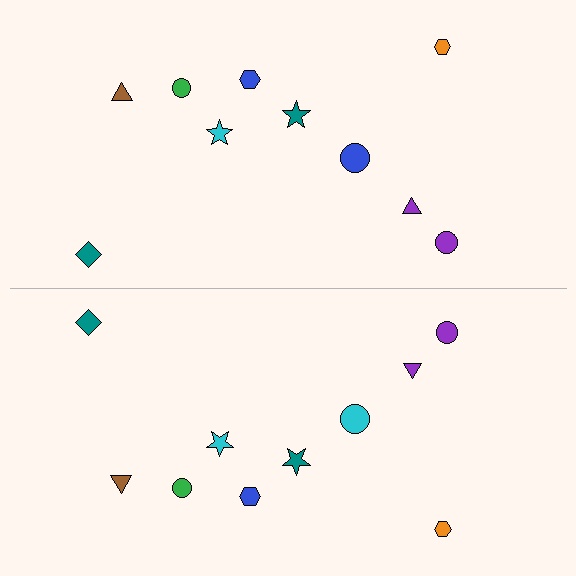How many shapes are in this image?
There are 20 shapes in this image.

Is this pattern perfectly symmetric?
No, the pattern is not perfectly symmetric. The cyan circle on the bottom side breaks the symmetry — its mirror counterpart is blue.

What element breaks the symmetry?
The cyan circle on the bottom side breaks the symmetry — its mirror counterpart is blue.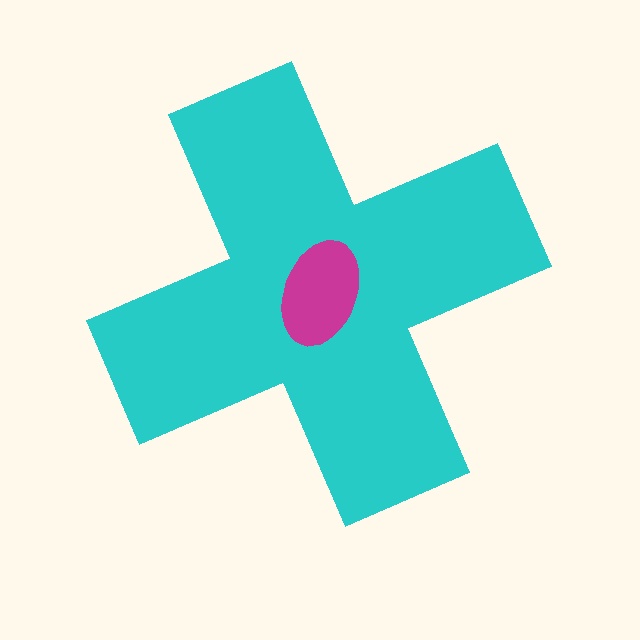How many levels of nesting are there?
2.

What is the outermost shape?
The cyan cross.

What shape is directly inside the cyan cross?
The magenta ellipse.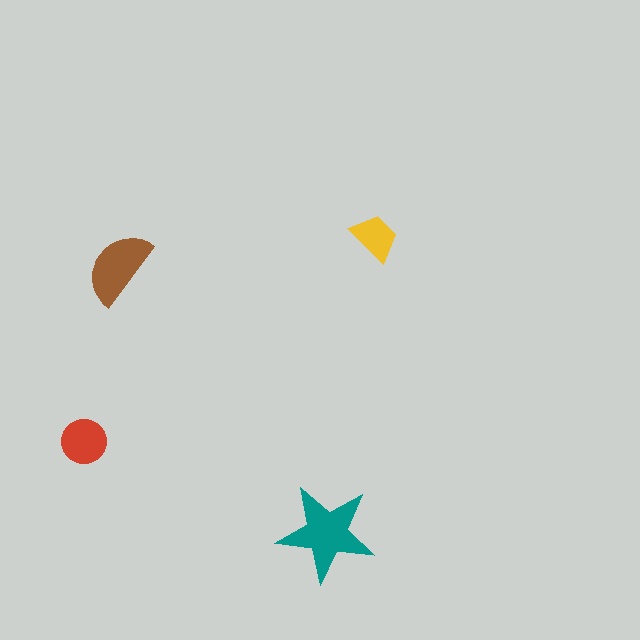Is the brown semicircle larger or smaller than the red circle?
Larger.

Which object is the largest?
The teal star.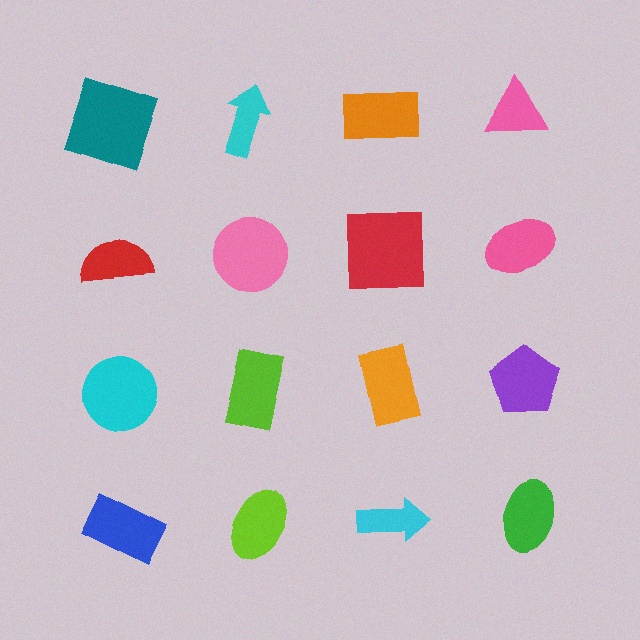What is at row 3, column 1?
A cyan circle.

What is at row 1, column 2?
A cyan arrow.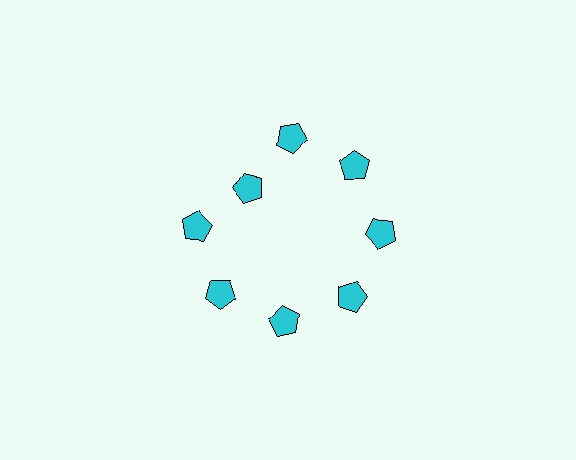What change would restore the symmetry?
The symmetry would be restored by moving it outward, back onto the ring so that all 8 pentagons sit at equal angles and equal distance from the center.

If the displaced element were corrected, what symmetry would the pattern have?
It would have 8-fold rotational symmetry — the pattern would map onto itself every 45 degrees.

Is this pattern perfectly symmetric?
No. The 8 cyan pentagons are arranged in a ring, but one element near the 10 o'clock position is pulled inward toward the center, breaking the 8-fold rotational symmetry.